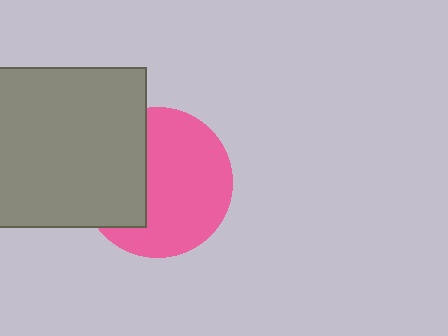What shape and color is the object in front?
The object in front is a gray rectangle.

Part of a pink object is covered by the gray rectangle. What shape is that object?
It is a circle.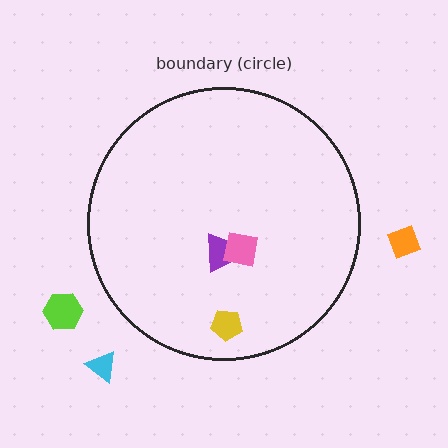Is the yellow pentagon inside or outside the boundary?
Inside.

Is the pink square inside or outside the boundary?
Inside.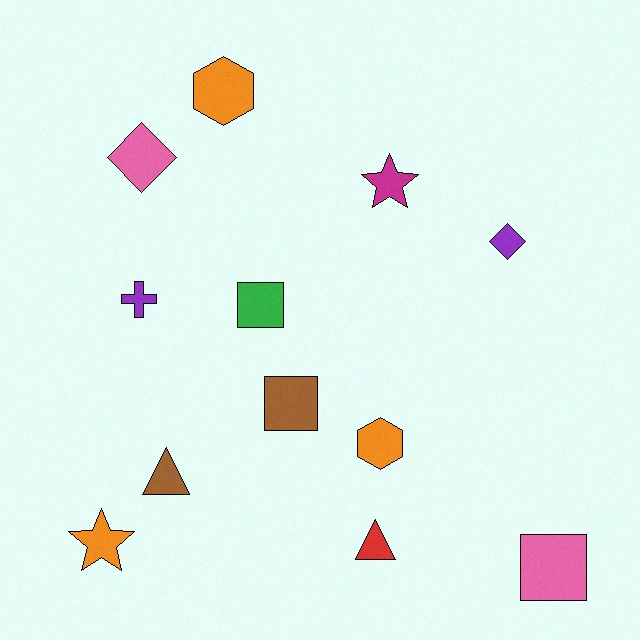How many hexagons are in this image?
There are 2 hexagons.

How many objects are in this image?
There are 12 objects.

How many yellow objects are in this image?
There are no yellow objects.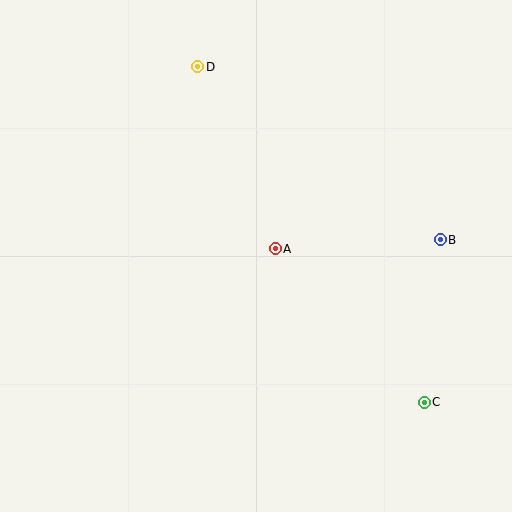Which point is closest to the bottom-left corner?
Point A is closest to the bottom-left corner.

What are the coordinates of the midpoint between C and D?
The midpoint between C and D is at (311, 234).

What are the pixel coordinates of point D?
Point D is at (198, 67).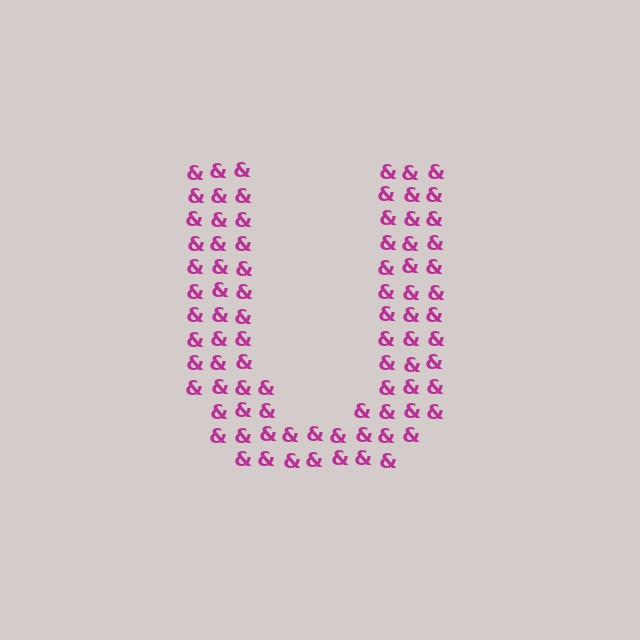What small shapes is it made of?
It is made of small ampersands.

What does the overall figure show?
The overall figure shows the letter U.